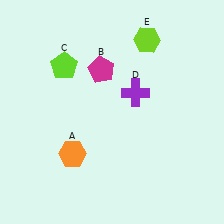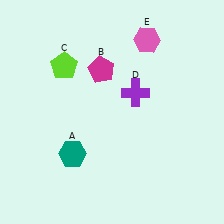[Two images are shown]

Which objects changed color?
A changed from orange to teal. E changed from lime to pink.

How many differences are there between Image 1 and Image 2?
There are 2 differences between the two images.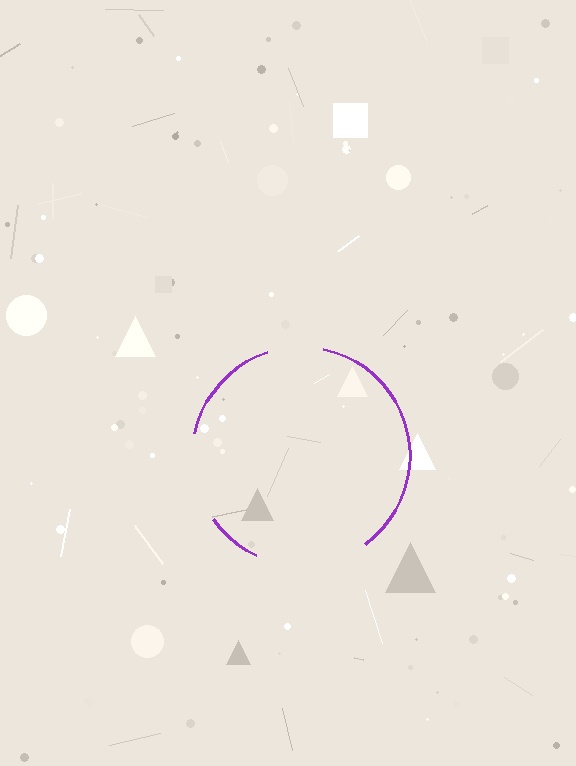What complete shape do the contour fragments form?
The contour fragments form a circle.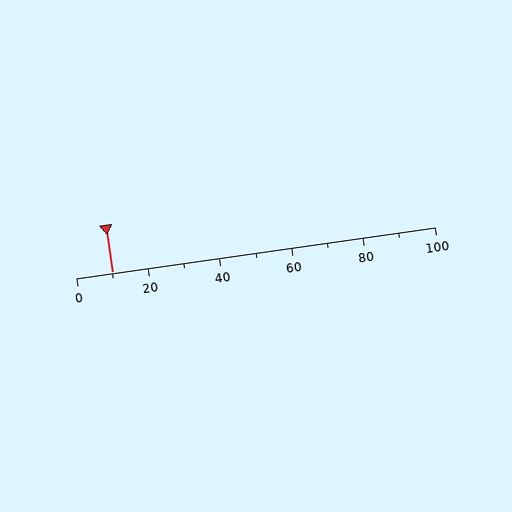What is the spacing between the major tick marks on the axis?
The major ticks are spaced 20 apart.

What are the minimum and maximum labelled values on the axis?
The axis runs from 0 to 100.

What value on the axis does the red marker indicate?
The marker indicates approximately 10.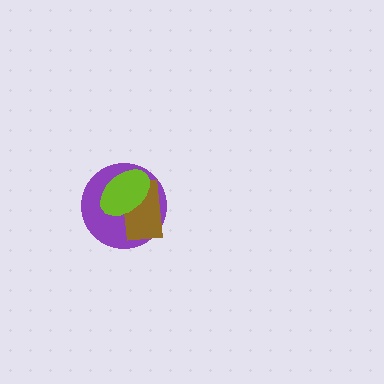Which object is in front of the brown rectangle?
The lime ellipse is in front of the brown rectangle.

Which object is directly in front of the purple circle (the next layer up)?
The brown rectangle is directly in front of the purple circle.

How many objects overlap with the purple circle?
2 objects overlap with the purple circle.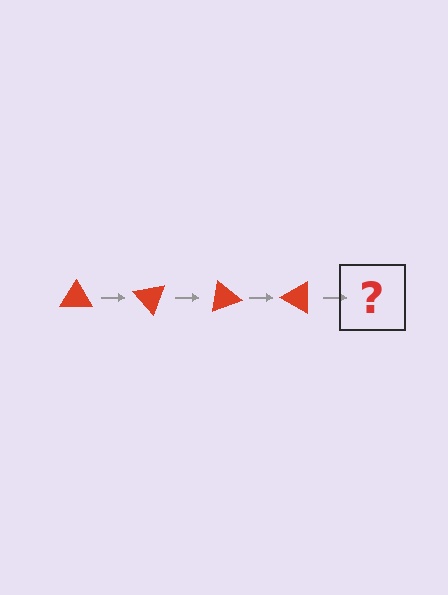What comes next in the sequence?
The next element should be a red triangle rotated 200 degrees.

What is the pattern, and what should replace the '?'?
The pattern is that the triangle rotates 50 degrees each step. The '?' should be a red triangle rotated 200 degrees.